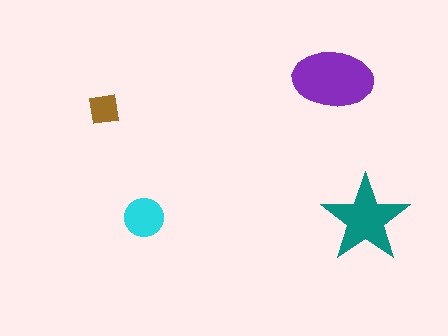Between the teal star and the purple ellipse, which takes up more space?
The purple ellipse.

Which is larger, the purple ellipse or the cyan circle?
The purple ellipse.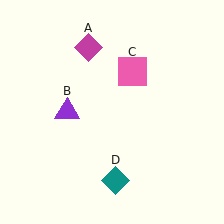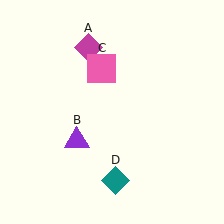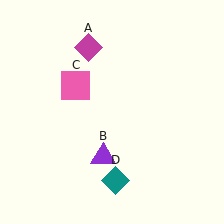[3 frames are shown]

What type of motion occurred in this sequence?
The purple triangle (object B), pink square (object C) rotated counterclockwise around the center of the scene.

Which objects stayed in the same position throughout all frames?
Magenta diamond (object A) and teal diamond (object D) remained stationary.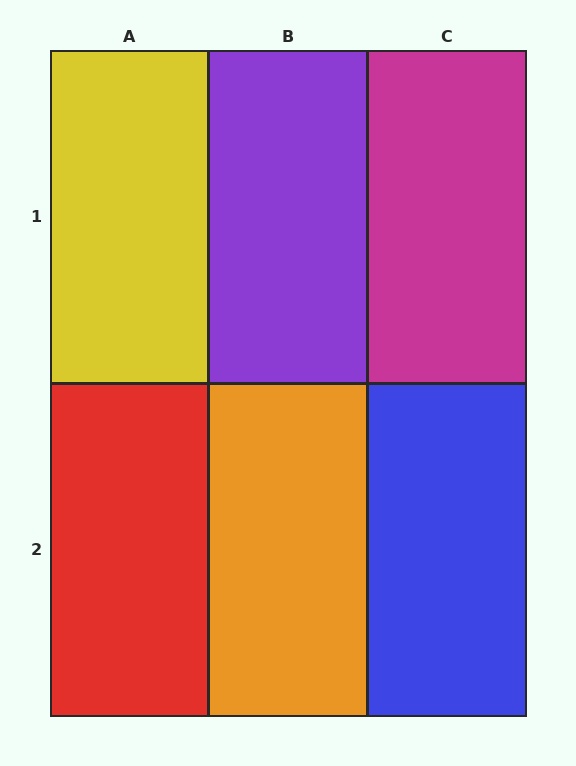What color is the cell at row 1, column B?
Purple.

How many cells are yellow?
1 cell is yellow.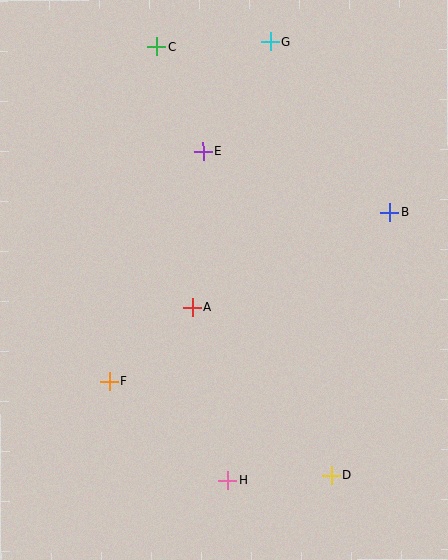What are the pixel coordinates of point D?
Point D is at (331, 475).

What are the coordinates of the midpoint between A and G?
The midpoint between A and G is at (231, 174).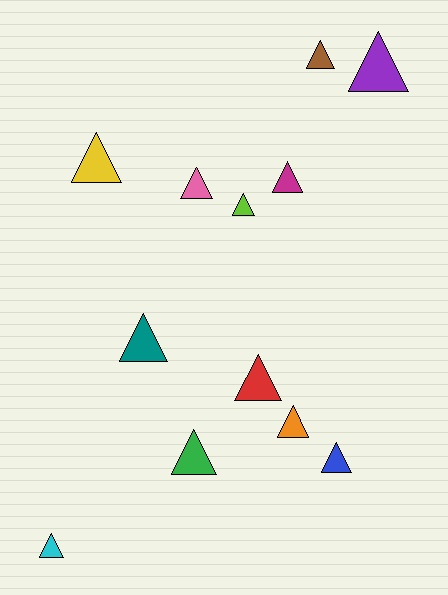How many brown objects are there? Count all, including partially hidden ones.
There is 1 brown object.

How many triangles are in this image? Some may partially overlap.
There are 12 triangles.